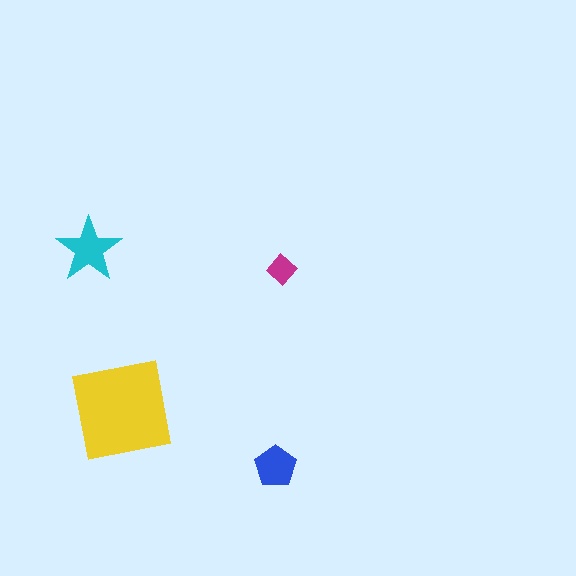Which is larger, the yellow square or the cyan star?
The yellow square.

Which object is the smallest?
The magenta diamond.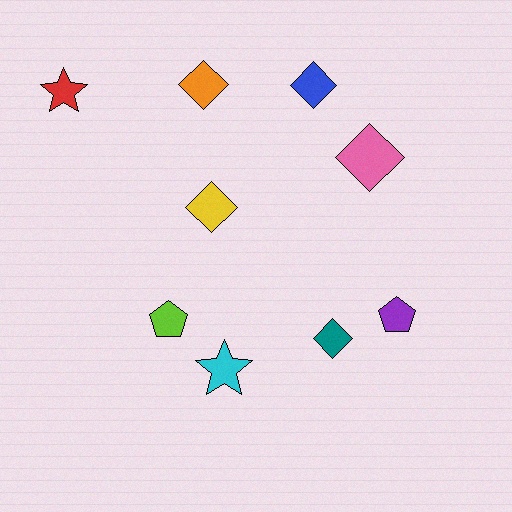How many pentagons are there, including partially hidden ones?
There are 2 pentagons.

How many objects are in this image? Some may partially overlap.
There are 9 objects.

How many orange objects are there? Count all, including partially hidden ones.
There is 1 orange object.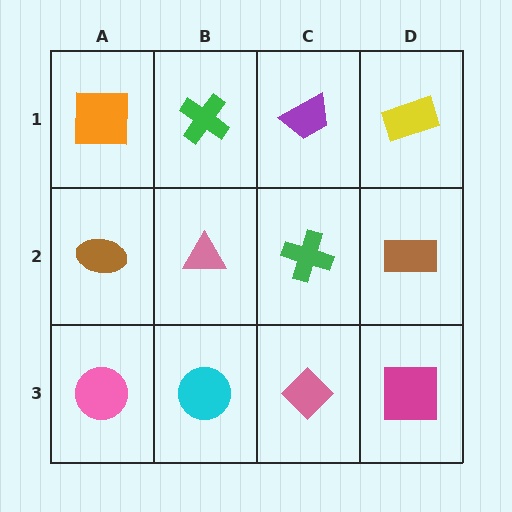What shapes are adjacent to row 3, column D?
A brown rectangle (row 2, column D), a pink diamond (row 3, column C).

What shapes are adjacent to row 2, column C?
A purple trapezoid (row 1, column C), a pink diamond (row 3, column C), a pink triangle (row 2, column B), a brown rectangle (row 2, column D).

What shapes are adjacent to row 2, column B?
A green cross (row 1, column B), a cyan circle (row 3, column B), a brown ellipse (row 2, column A), a green cross (row 2, column C).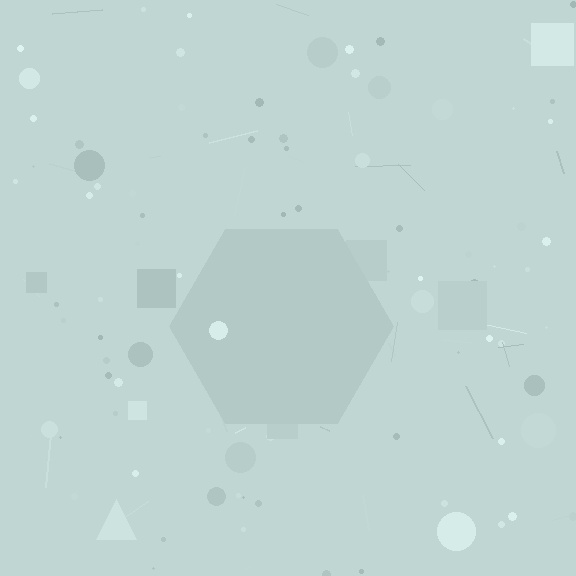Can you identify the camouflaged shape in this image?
The camouflaged shape is a hexagon.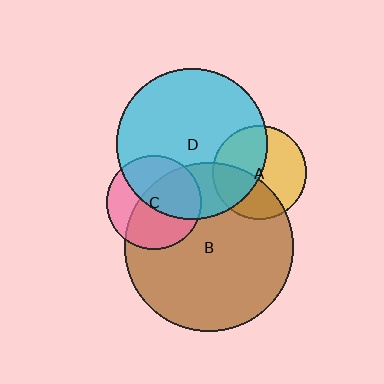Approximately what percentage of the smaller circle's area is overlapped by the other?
Approximately 35%.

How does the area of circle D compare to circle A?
Approximately 2.6 times.